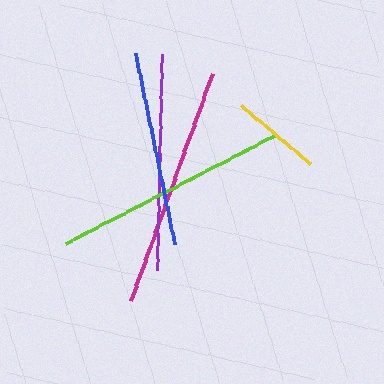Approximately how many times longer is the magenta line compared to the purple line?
The magenta line is approximately 1.1 times the length of the purple line.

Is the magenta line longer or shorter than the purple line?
The magenta line is longer than the purple line.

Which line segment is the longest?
The magenta line is the longest at approximately 242 pixels.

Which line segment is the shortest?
The yellow line is the shortest at approximately 90 pixels.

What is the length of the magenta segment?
The magenta segment is approximately 242 pixels long.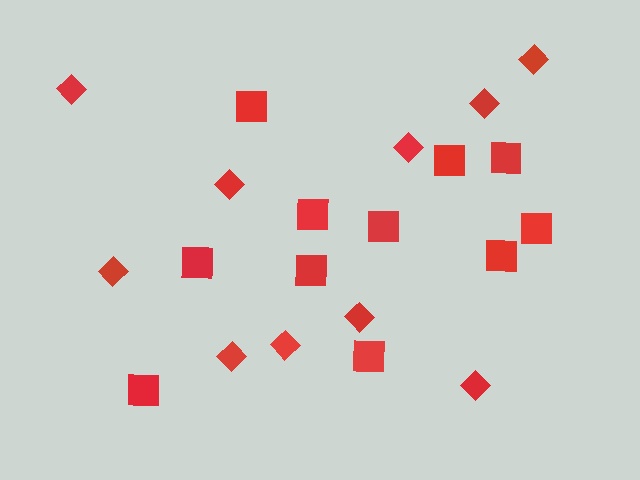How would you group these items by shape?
There are 2 groups: one group of squares (11) and one group of diamonds (10).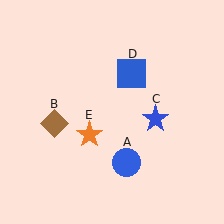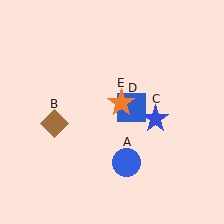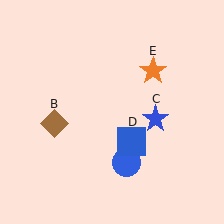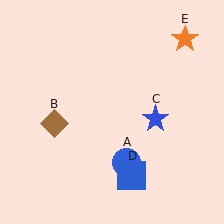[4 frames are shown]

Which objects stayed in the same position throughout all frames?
Blue circle (object A) and brown diamond (object B) and blue star (object C) remained stationary.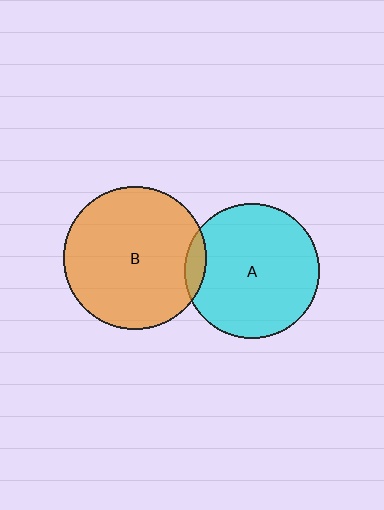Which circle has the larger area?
Circle B (orange).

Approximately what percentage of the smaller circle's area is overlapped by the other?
Approximately 5%.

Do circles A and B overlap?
Yes.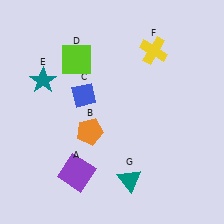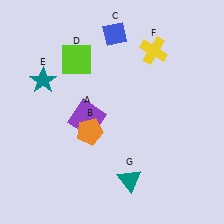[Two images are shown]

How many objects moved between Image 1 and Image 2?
2 objects moved between the two images.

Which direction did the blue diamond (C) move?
The blue diamond (C) moved up.